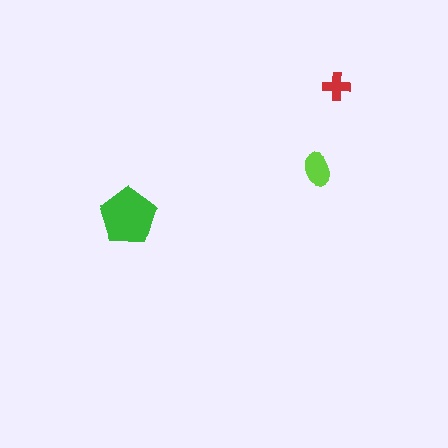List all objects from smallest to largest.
The red cross, the lime ellipse, the green pentagon.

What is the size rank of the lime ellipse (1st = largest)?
2nd.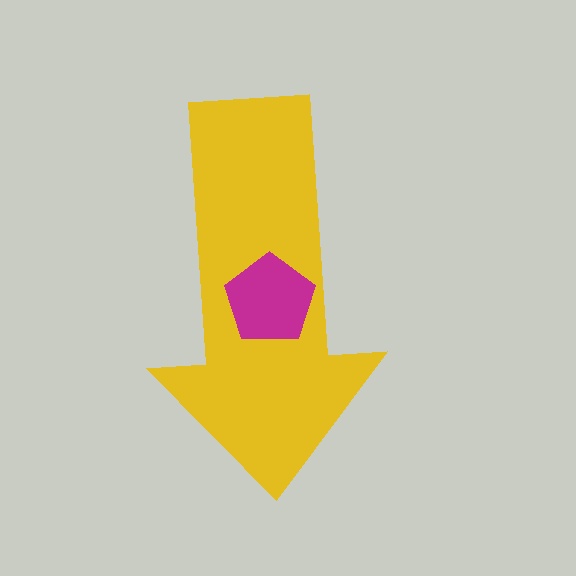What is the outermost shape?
The yellow arrow.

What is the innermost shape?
The magenta pentagon.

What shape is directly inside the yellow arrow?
The magenta pentagon.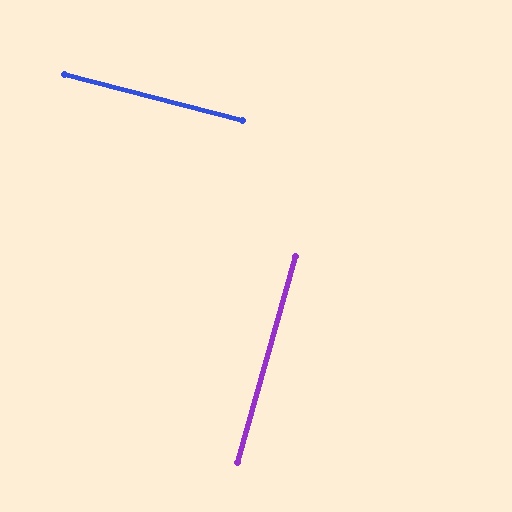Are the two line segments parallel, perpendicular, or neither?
Perpendicular — they meet at approximately 88°.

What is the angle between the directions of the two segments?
Approximately 88 degrees.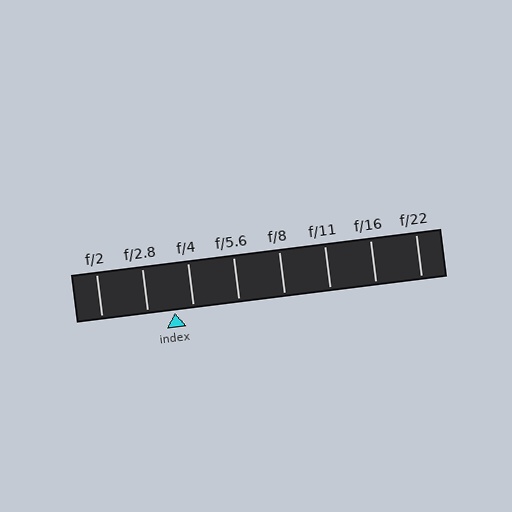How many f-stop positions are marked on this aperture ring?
There are 8 f-stop positions marked.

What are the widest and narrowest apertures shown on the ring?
The widest aperture shown is f/2 and the narrowest is f/22.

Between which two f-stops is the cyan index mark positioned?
The index mark is between f/2.8 and f/4.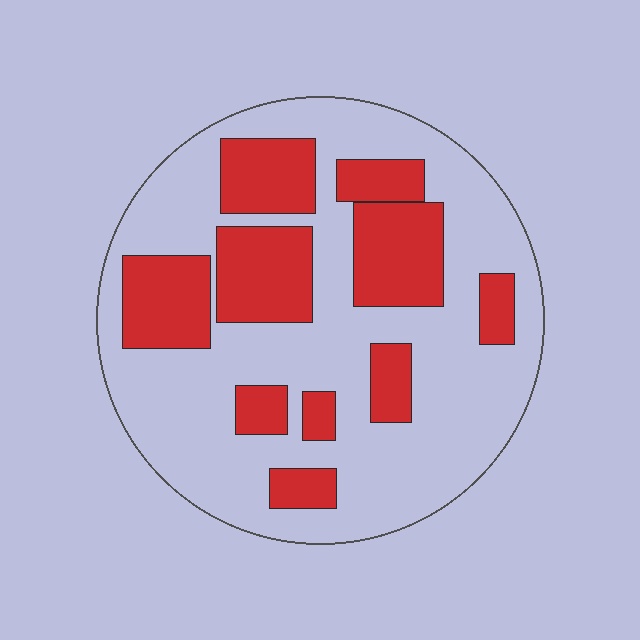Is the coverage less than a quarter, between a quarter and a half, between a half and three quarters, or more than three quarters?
Between a quarter and a half.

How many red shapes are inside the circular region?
10.